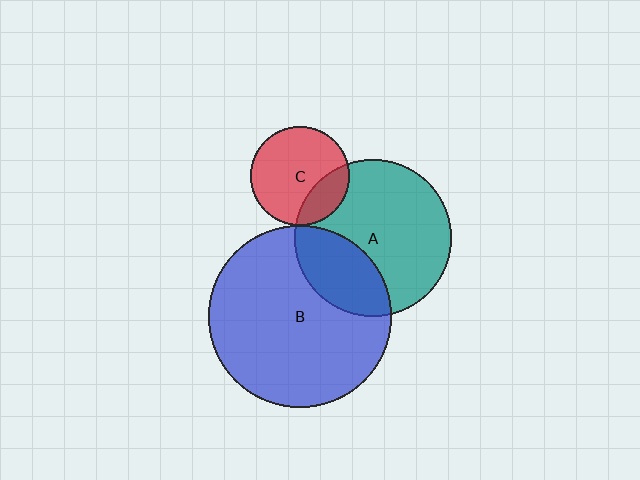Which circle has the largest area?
Circle B (blue).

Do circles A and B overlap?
Yes.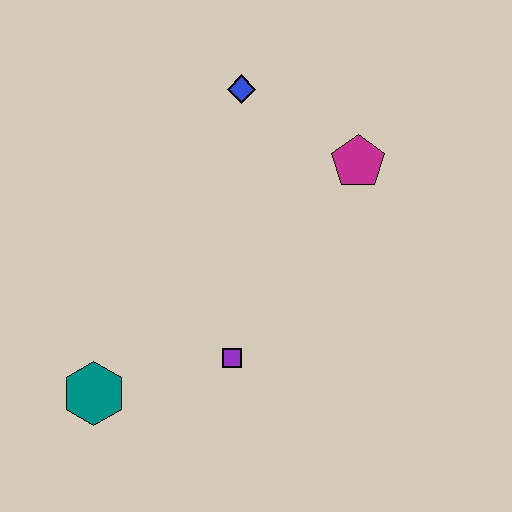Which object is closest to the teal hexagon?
The purple square is closest to the teal hexagon.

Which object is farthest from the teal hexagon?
The magenta pentagon is farthest from the teal hexagon.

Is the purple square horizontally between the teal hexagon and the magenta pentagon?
Yes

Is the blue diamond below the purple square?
No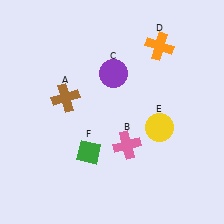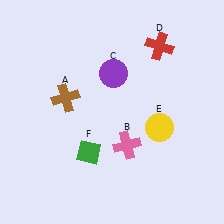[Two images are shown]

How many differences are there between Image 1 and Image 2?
There is 1 difference between the two images.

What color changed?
The cross (D) changed from orange in Image 1 to red in Image 2.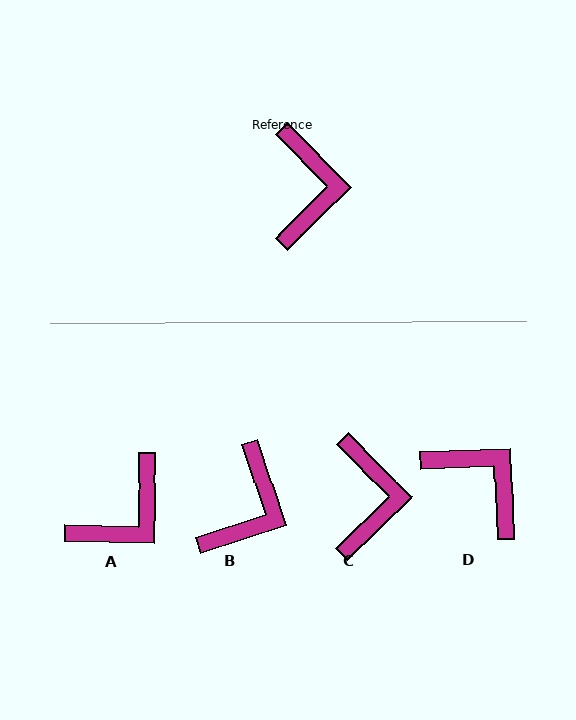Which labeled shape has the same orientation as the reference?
C.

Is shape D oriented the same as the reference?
No, it is off by about 48 degrees.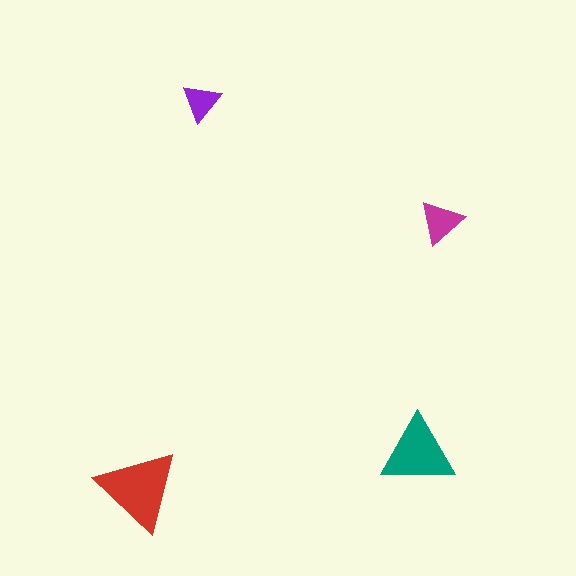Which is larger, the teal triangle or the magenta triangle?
The teal one.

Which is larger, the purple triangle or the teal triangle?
The teal one.